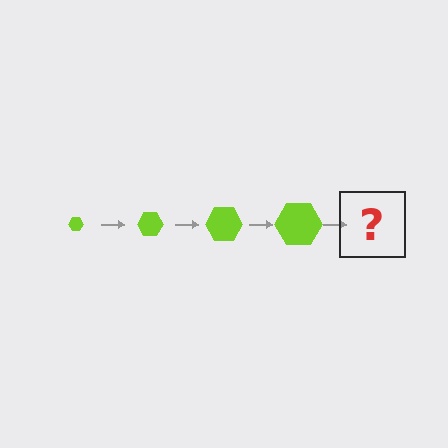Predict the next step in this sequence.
The next step is a lime hexagon, larger than the previous one.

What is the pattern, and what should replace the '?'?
The pattern is that the hexagon gets progressively larger each step. The '?' should be a lime hexagon, larger than the previous one.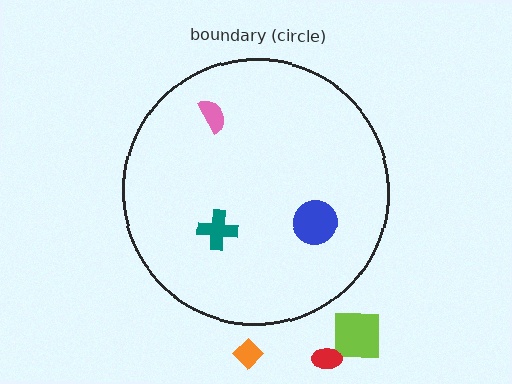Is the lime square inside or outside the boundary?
Outside.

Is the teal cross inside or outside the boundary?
Inside.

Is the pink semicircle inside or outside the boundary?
Inside.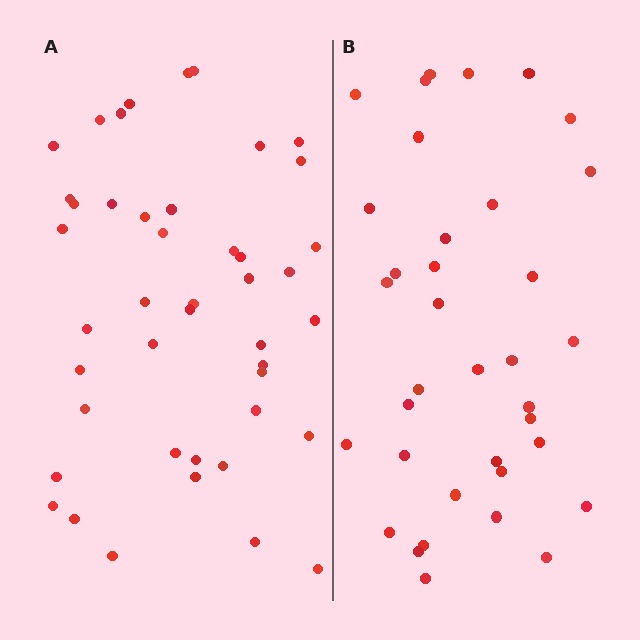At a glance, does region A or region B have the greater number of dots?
Region A (the left region) has more dots.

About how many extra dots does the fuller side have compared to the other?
Region A has roughly 8 or so more dots than region B.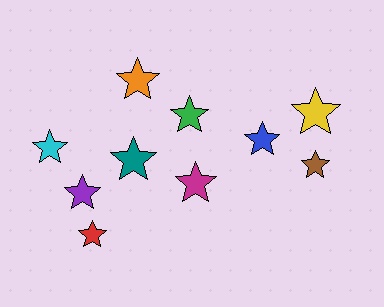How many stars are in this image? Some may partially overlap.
There are 10 stars.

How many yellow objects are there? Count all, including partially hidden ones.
There is 1 yellow object.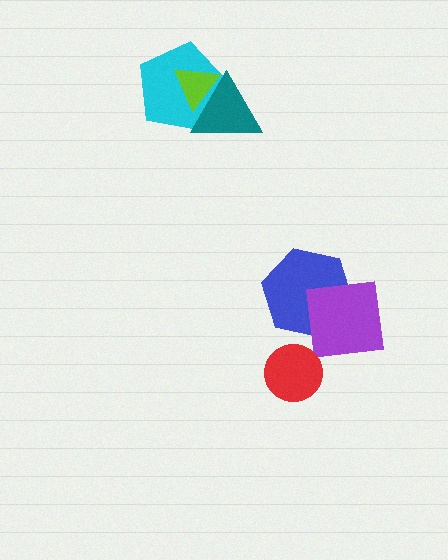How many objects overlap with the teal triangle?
2 objects overlap with the teal triangle.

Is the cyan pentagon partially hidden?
Yes, it is partially covered by another shape.